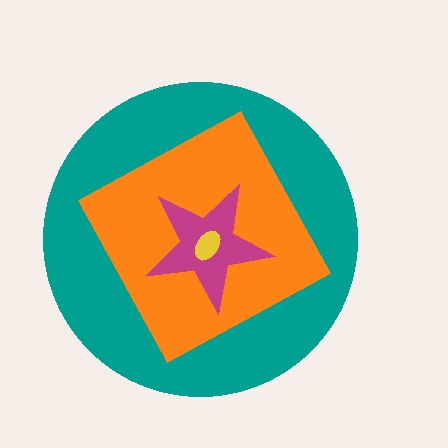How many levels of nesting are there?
4.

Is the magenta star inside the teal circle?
Yes.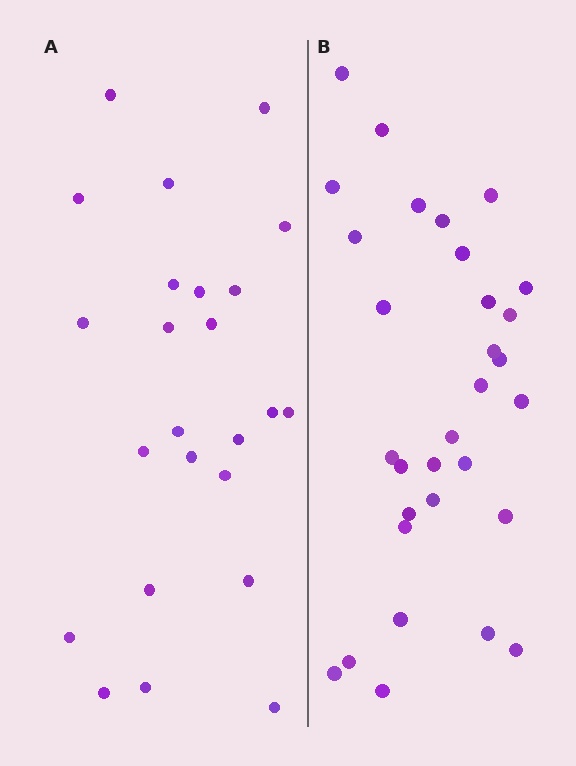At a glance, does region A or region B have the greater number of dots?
Region B (the right region) has more dots.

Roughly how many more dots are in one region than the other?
Region B has roughly 8 or so more dots than region A.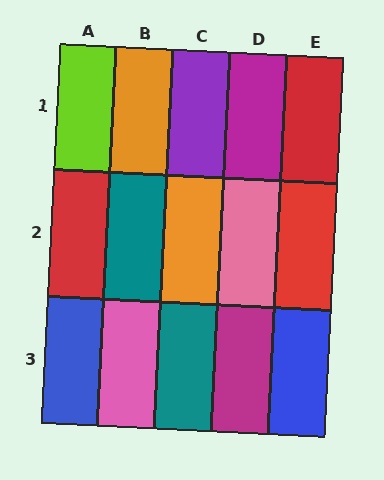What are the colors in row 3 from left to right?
Blue, pink, teal, magenta, blue.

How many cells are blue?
2 cells are blue.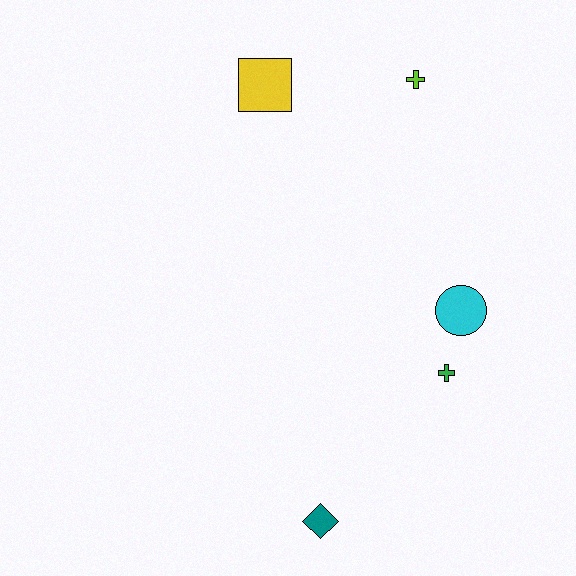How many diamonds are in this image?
There is 1 diamond.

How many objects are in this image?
There are 5 objects.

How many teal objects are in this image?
There is 1 teal object.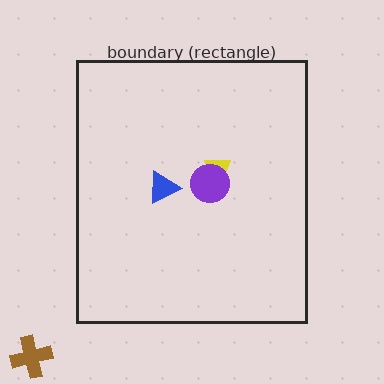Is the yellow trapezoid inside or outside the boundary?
Inside.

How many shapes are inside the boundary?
3 inside, 1 outside.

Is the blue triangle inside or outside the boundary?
Inside.